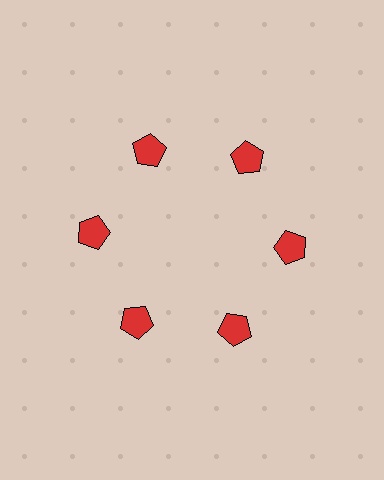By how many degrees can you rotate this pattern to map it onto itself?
The pattern maps onto itself every 60 degrees of rotation.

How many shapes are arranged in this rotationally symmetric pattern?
There are 6 shapes, arranged in 6 groups of 1.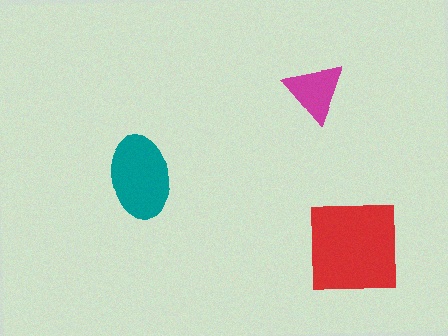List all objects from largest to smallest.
The red square, the teal ellipse, the magenta triangle.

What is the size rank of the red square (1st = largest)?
1st.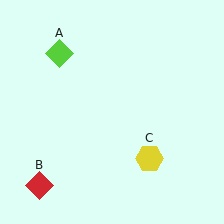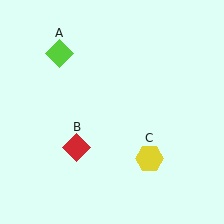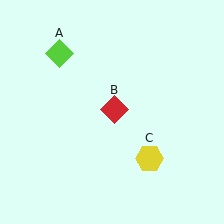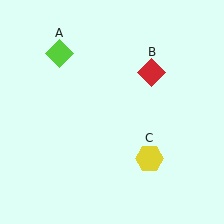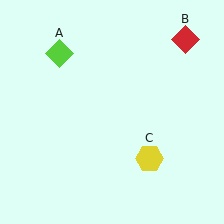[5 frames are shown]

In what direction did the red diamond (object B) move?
The red diamond (object B) moved up and to the right.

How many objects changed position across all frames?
1 object changed position: red diamond (object B).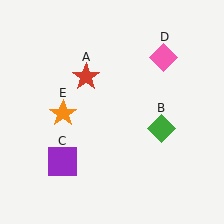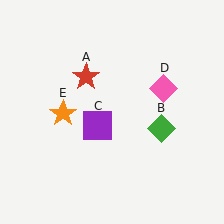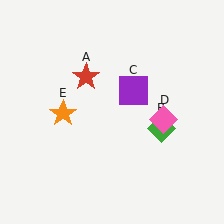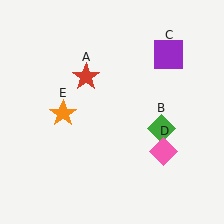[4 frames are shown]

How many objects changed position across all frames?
2 objects changed position: purple square (object C), pink diamond (object D).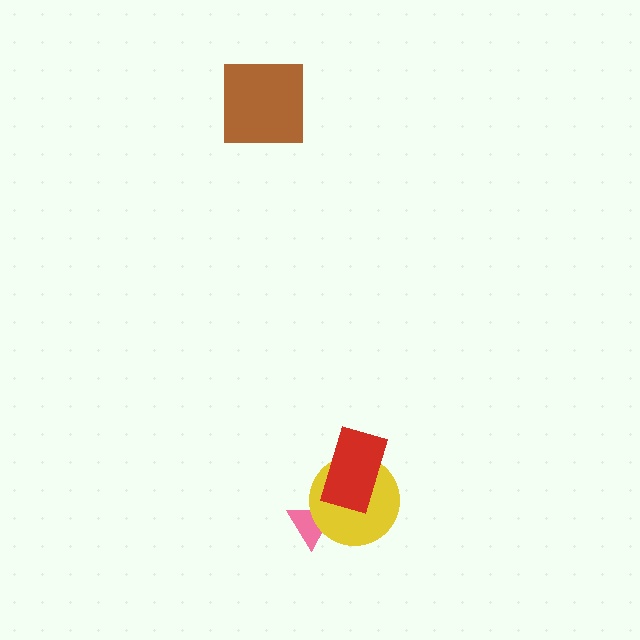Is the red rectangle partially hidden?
No, no other shape covers it.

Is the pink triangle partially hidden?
Yes, it is partially covered by another shape.